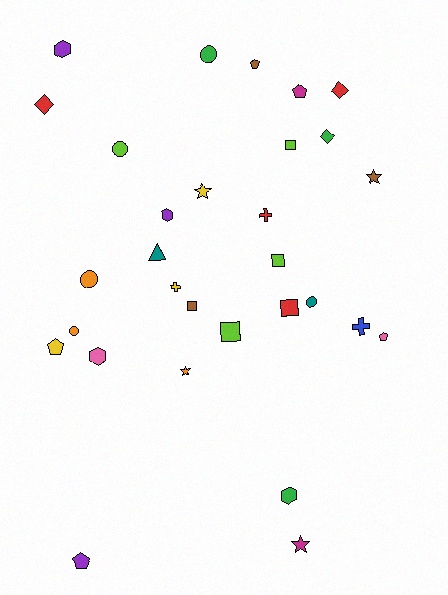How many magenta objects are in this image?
There are 2 magenta objects.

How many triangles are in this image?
There is 1 triangle.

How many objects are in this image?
There are 30 objects.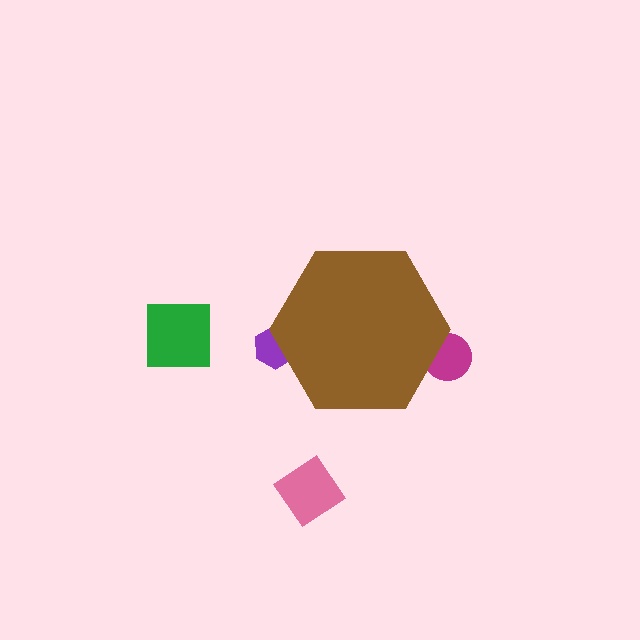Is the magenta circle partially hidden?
Yes, the magenta circle is partially hidden behind the brown hexagon.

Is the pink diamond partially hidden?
No, the pink diamond is fully visible.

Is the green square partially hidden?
No, the green square is fully visible.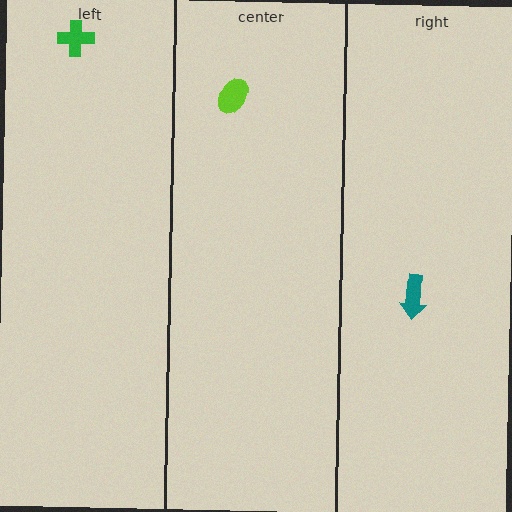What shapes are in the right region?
The teal arrow.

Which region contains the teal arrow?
The right region.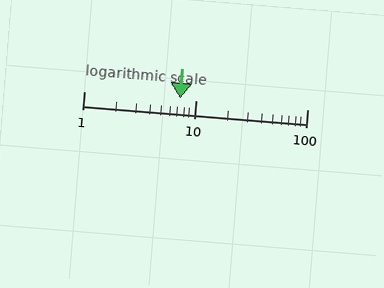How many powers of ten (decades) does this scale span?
The scale spans 2 decades, from 1 to 100.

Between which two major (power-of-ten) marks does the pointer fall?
The pointer is between 1 and 10.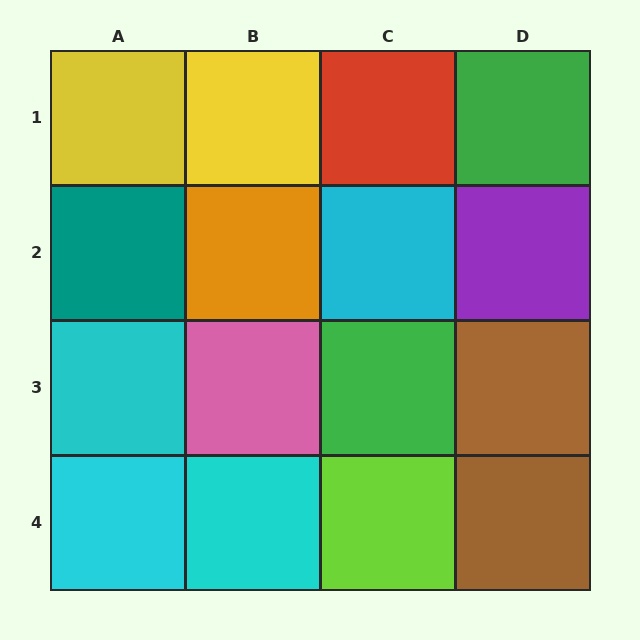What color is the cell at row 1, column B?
Yellow.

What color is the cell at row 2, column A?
Teal.